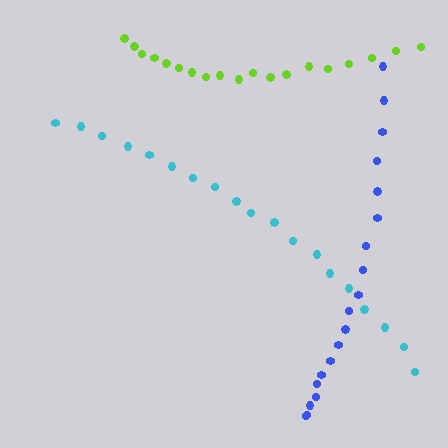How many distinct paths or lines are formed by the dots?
There are 3 distinct paths.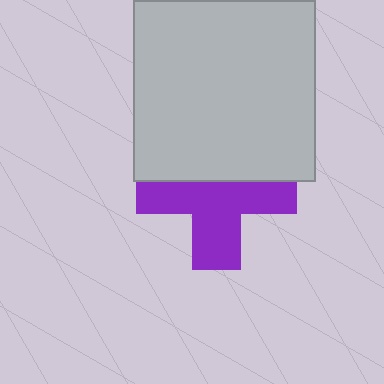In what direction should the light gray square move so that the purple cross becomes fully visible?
The light gray square should move up. That is the shortest direction to clear the overlap and leave the purple cross fully visible.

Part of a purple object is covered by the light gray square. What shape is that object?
It is a cross.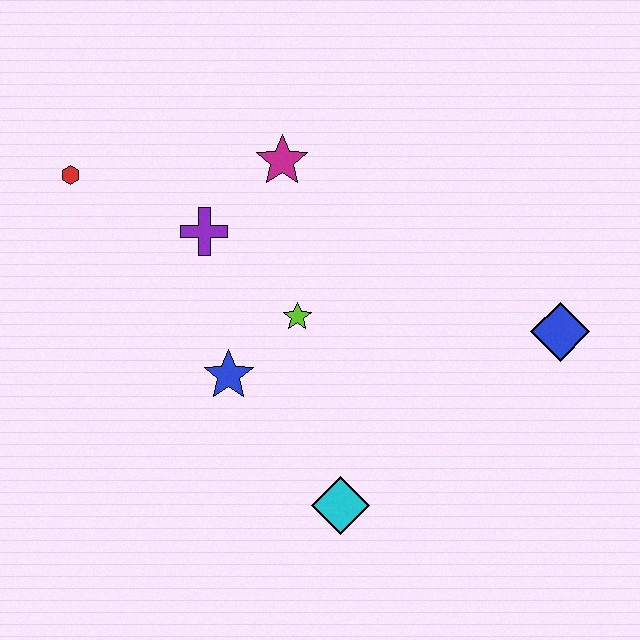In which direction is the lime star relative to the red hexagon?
The lime star is to the right of the red hexagon.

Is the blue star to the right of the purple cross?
Yes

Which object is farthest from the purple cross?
The blue diamond is farthest from the purple cross.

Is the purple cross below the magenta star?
Yes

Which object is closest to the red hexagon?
The purple cross is closest to the red hexagon.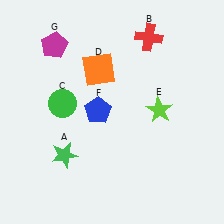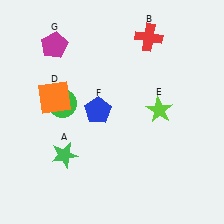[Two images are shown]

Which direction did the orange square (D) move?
The orange square (D) moved left.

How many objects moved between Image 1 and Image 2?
1 object moved between the two images.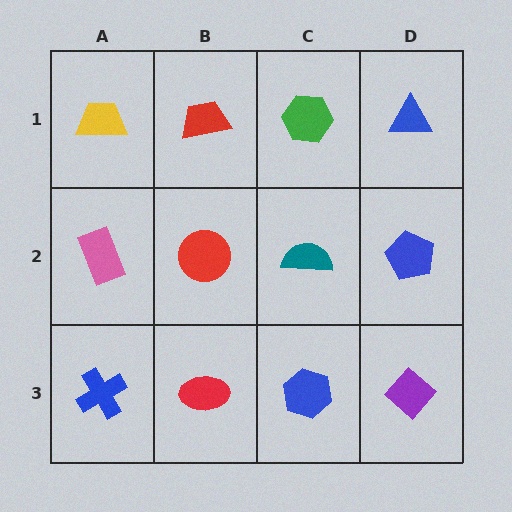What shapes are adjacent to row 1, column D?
A blue pentagon (row 2, column D), a green hexagon (row 1, column C).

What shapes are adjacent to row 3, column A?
A pink rectangle (row 2, column A), a red ellipse (row 3, column B).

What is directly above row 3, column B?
A red circle.